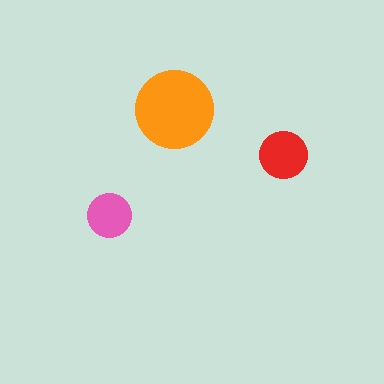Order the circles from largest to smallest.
the orange one, the red one, the pink one.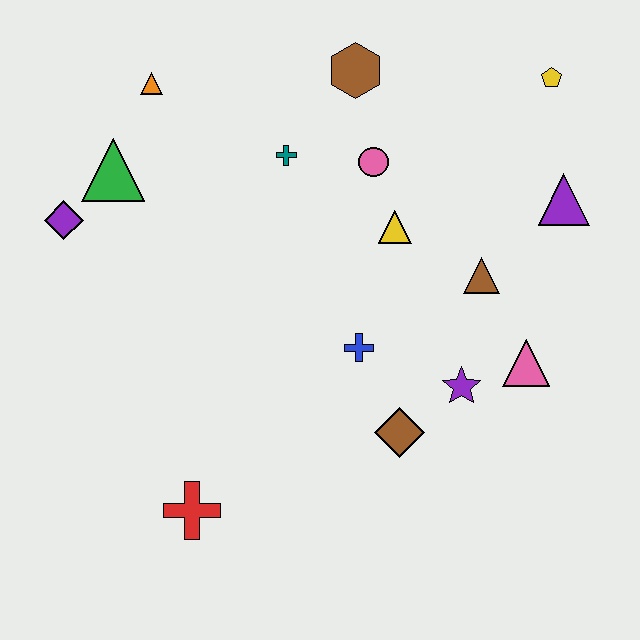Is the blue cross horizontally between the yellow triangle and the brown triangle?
No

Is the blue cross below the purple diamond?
Yes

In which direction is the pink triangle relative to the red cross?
The pink triangle is to the right of the red cross.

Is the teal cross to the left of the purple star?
Yes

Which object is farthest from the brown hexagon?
The red cross is farthest from the brown hexagon.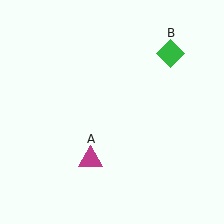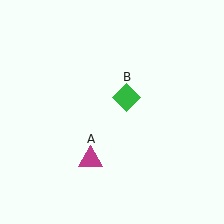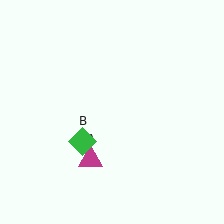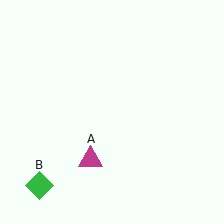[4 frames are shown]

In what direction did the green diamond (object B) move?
The green diamond (object B) moved down and to the left.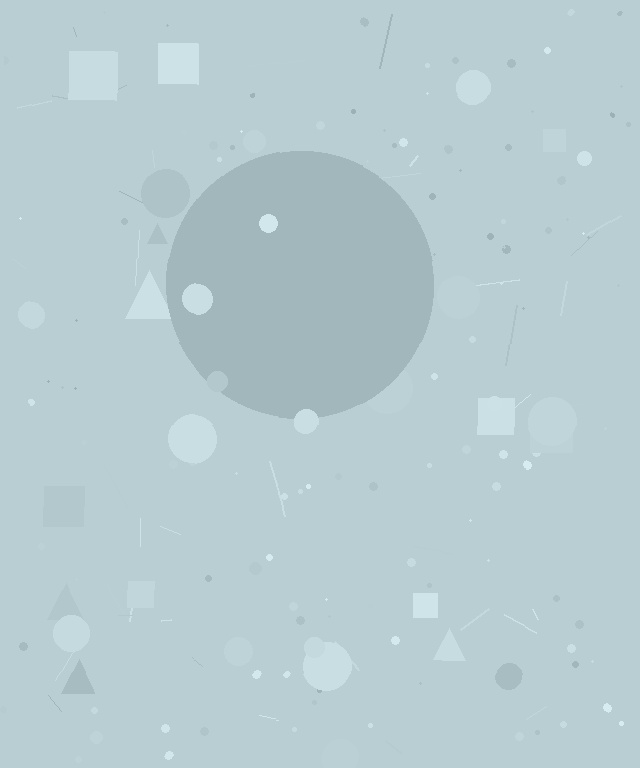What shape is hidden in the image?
A circle is hidden in the image.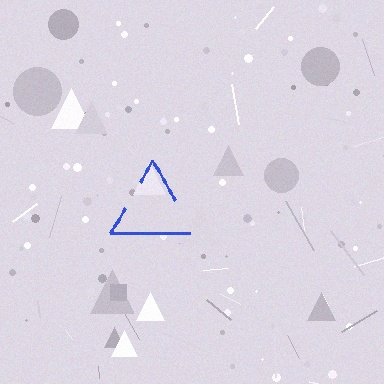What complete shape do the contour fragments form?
The contour fragments form a triangle.